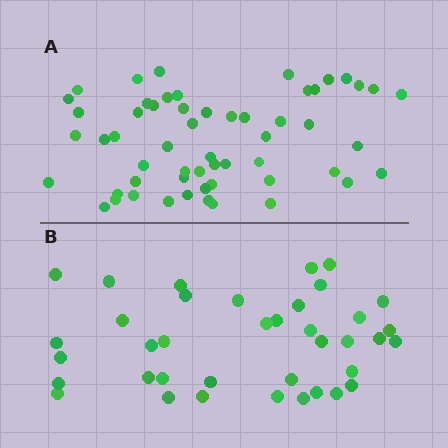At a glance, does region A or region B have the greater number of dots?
Region A (the top region) has more dots.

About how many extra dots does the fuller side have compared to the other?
Region A has approximately 20 more dots than region B.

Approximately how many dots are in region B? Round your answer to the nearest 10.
About 40 dots. (The exact count is 38, which rounds to 40.)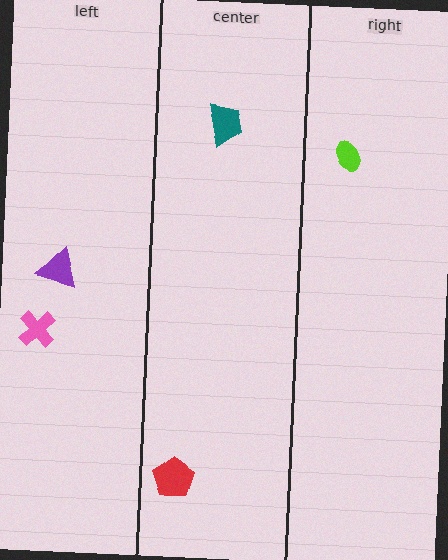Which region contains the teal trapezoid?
The center region.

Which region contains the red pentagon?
The center region.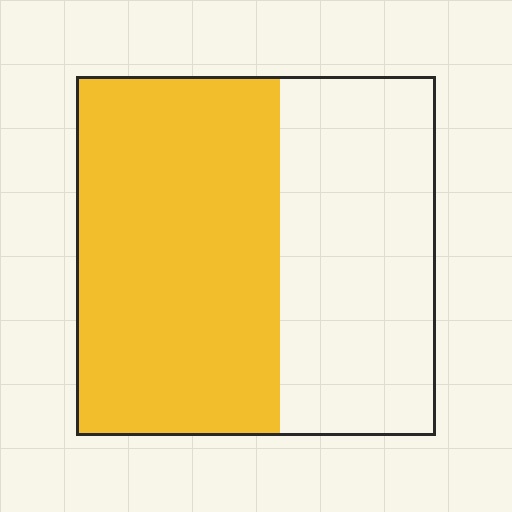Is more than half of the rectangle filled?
Yes.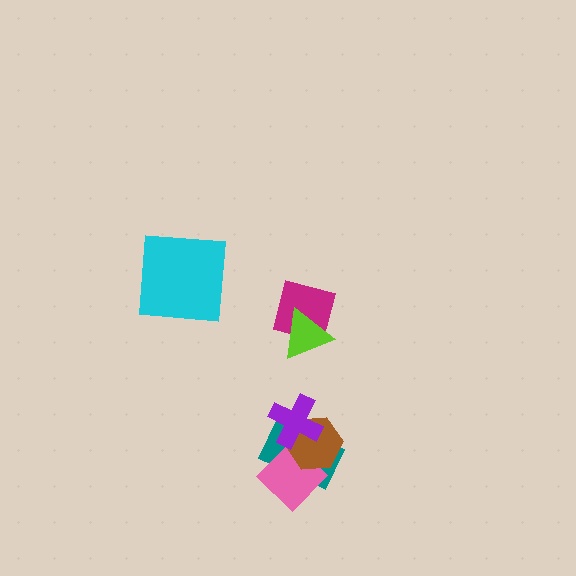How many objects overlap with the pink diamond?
2 objects overlap with the pink diamond.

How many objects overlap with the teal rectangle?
3 objects overlap with the teal rectangle.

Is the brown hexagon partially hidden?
Yes, it is partially covered by another shape.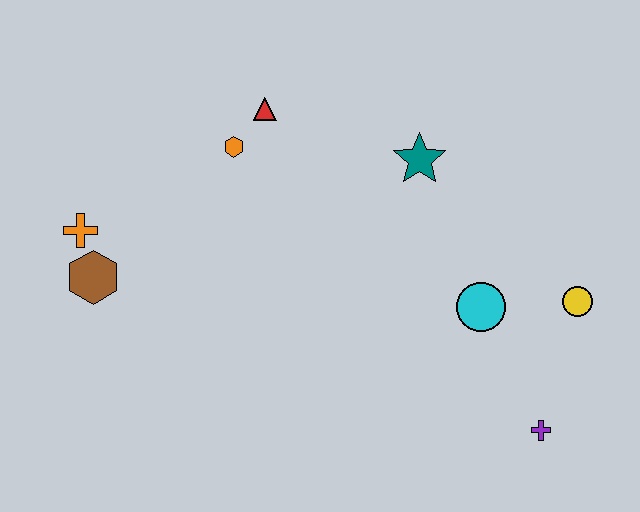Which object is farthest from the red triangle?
The purple cross is farthest from the red triangle.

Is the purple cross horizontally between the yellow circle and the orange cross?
Yes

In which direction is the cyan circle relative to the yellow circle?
The cyan circle is to the left of the yellow circle.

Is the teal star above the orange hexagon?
No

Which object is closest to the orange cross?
The brown hexagon is closest to the orange cross.